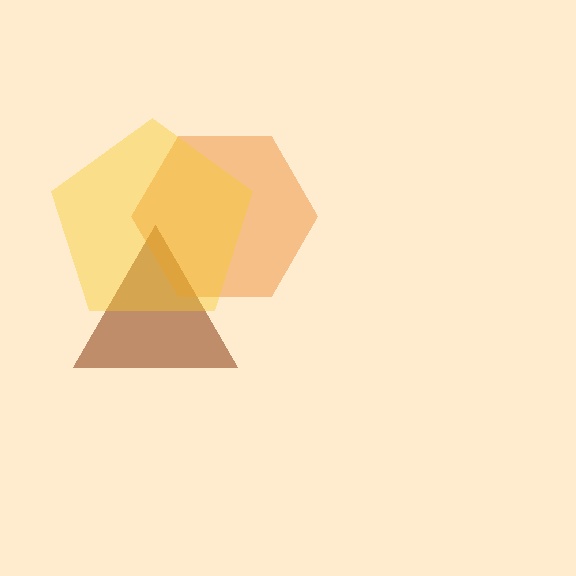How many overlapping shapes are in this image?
There are 3 overlapping shapes in the image.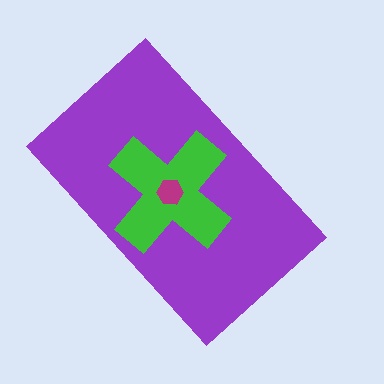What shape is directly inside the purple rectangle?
The green cross.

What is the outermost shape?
The purple rectangle.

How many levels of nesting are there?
3.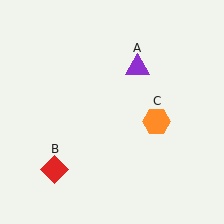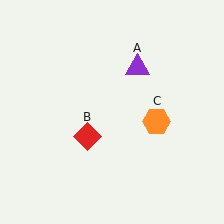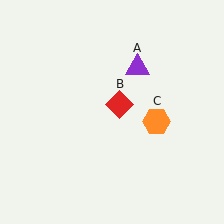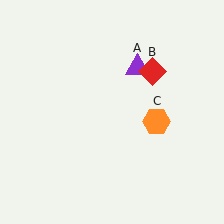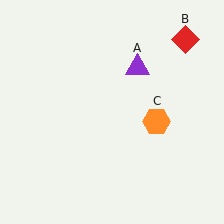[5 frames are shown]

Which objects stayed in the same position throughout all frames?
Purple triangle (object A) and orange hexagon (object C) remained stationary.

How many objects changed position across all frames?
1 object changed position: red diamond (object B).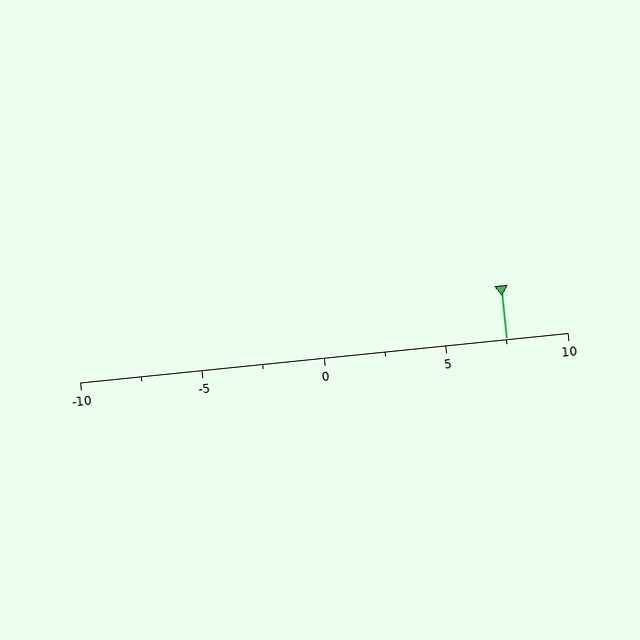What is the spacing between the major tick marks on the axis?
The major ticks are spaced 5 apart.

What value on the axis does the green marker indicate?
The marker indicates approximately 7.5.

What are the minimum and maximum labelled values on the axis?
The axis runs from -10 to 10.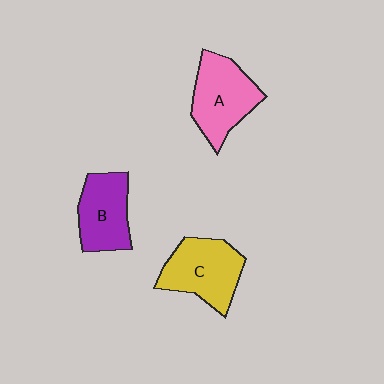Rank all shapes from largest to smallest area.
From largest to smallest: C (yellow), A (pink), B (purple).